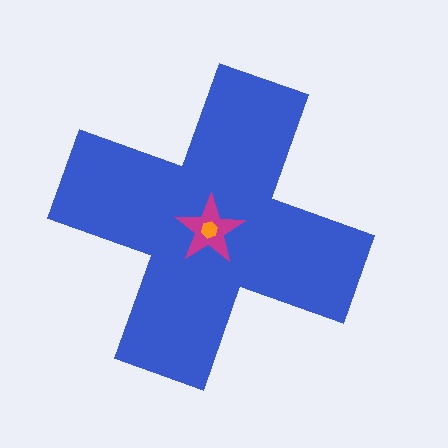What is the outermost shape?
The blue cross.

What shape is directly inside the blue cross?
The magenta star.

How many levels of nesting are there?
3.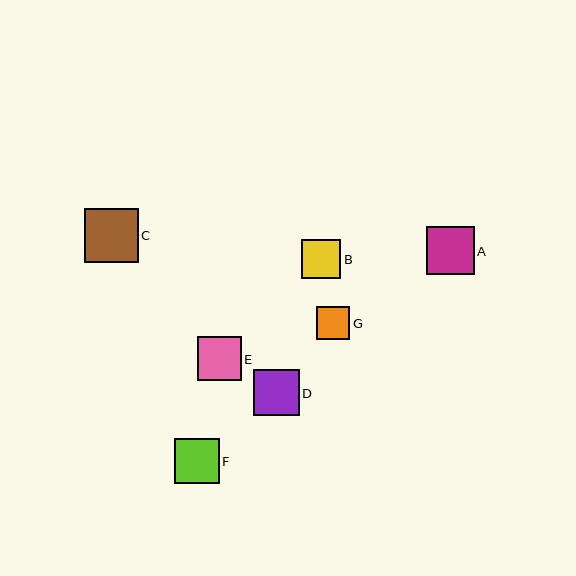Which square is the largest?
Square C is the largest with a size of approximately 54 pixels.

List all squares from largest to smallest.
From largest to smallest: C, A, D, F, E, B, G.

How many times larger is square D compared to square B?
Square D is approximately 1.2 times the size of square B.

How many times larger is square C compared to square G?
Square C is approximately 1.6 times the size of square G.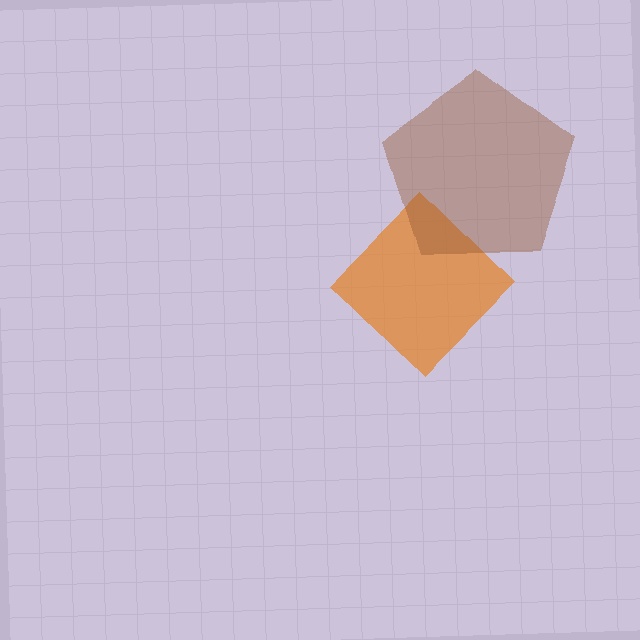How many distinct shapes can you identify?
There are 2 distinct shapes: an orange diamond, a brown pentagon.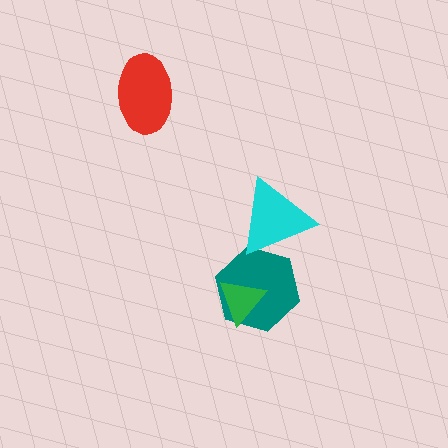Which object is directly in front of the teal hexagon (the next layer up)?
The green triangle is directly in front of the teal hexagon.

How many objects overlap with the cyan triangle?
1 object overlaps with the cyan triangle.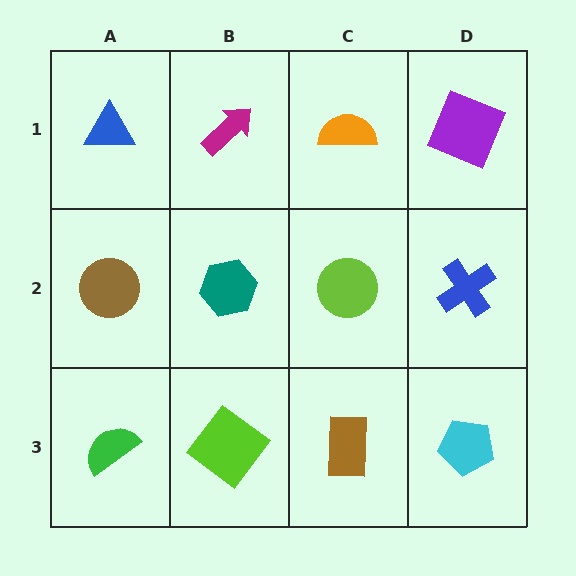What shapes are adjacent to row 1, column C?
A lime circle (row 2, column C), a magenta arrow (row 1, column B), a purple square (row 1, column D).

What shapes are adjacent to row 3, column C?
A lime circle (row 2, column C), a lime diamond (row 3, column B), a cyan pentagon (row 3, column D).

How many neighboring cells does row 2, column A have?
3.